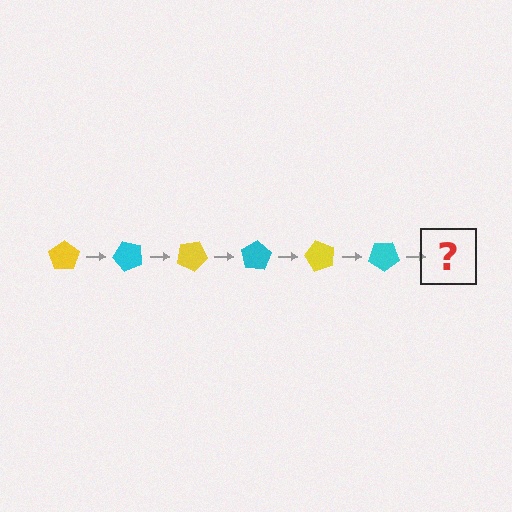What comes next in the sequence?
The next element should be a yellow pentagon, rotated 300 degrees from the start.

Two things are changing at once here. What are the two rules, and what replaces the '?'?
The two rules are that it rotates 50 degrees each step and the color cycles through yellow and cyan. The '?' should be a yellow pentagon, rotated 300 degrees from the start.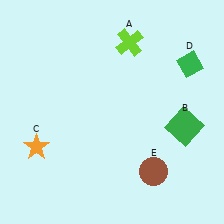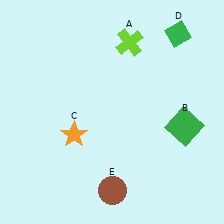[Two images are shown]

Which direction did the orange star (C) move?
The orange star (C) moved right.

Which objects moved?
The objects that moved are: the orange star (C), the green diamond (D), the brown circle (E).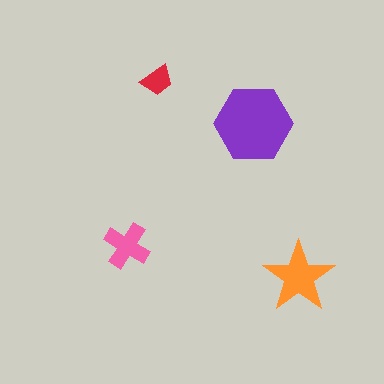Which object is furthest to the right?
The orange star is rightmost.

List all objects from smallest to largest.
The red trapezoid, the pink cross, the orange star, the purple hexagon.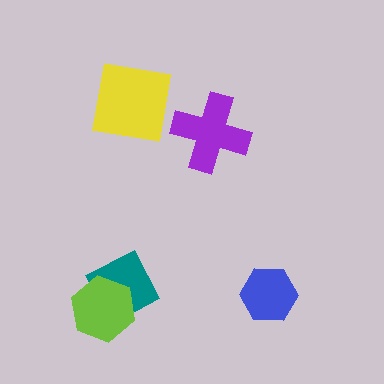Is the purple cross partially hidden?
No, no other shape covers it.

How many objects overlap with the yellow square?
0 objects overlap with the yellow square.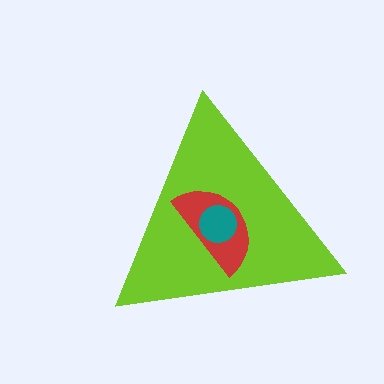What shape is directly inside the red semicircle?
The teal circle.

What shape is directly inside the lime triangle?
The red semicircle.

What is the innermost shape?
The teal circle.